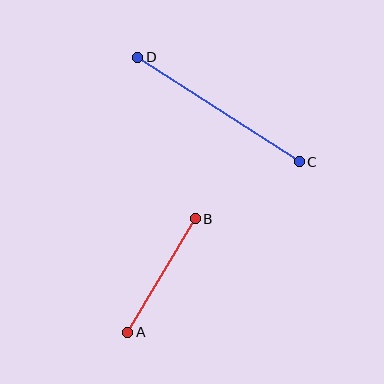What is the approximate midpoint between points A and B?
The midpoint is at approximately (161, 276) pixels.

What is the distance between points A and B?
The distance is approximately 132 pixels.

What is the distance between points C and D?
The distance is approximately 192 pixels.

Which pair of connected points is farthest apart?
Points C and D are farthest apart.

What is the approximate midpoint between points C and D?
The midpoint is at approximately (218, 109) pixels.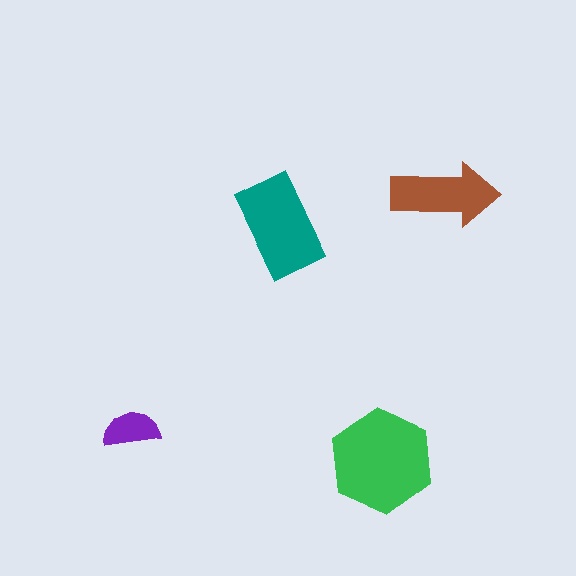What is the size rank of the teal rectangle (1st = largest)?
2nd.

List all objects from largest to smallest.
The green hexagon, the teal rectangle, the brown arrow, the purple semicircle.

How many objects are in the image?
There are 4 objects in the image.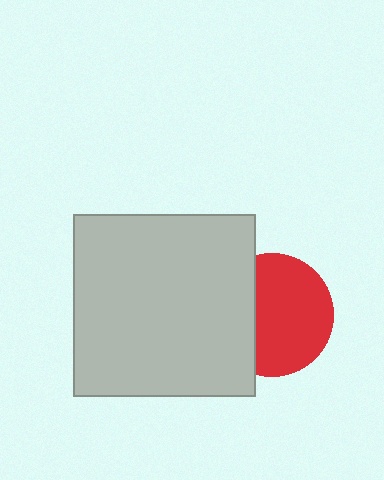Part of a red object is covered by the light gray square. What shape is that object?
It is a circle.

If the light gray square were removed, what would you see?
You would see the complete red circle.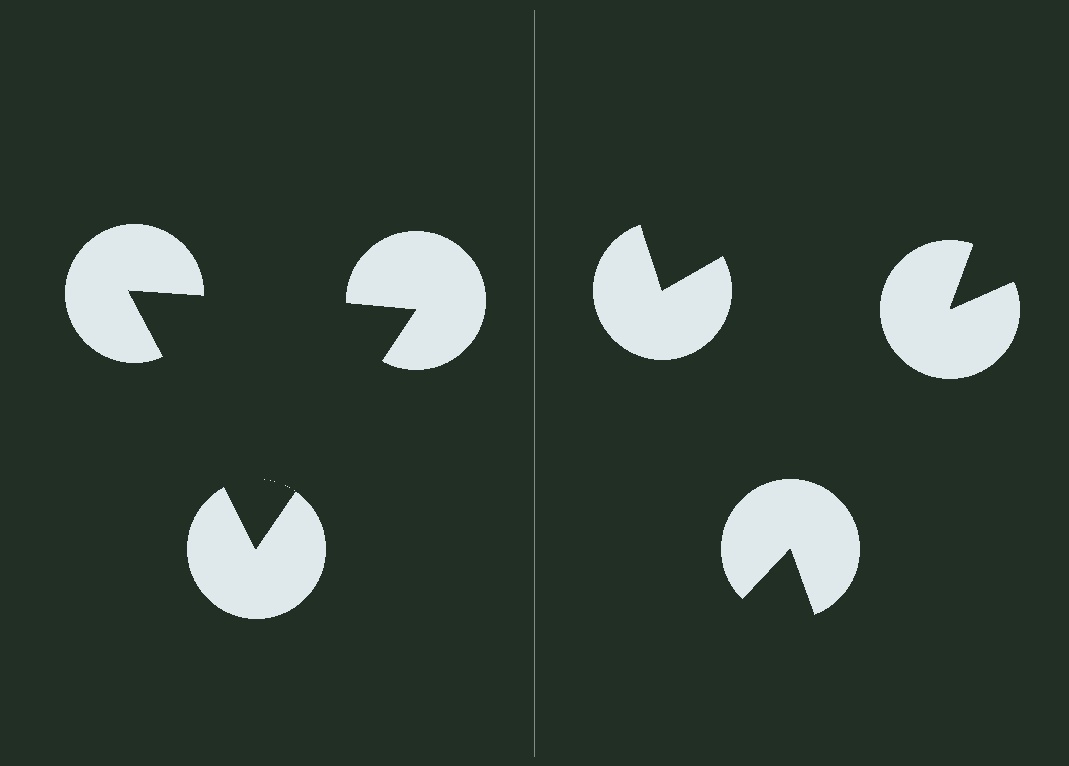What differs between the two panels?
The pac-man discs are positioned identically on both sides; only the wedge orientations differ. On the left they align to a triangle; on the right they are misaligned.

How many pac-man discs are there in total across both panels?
6 — 3 on each side.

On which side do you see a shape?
An illusory triangle appears on the left side. On the right side the wedge cuts are rotated, so no coherent shape forms.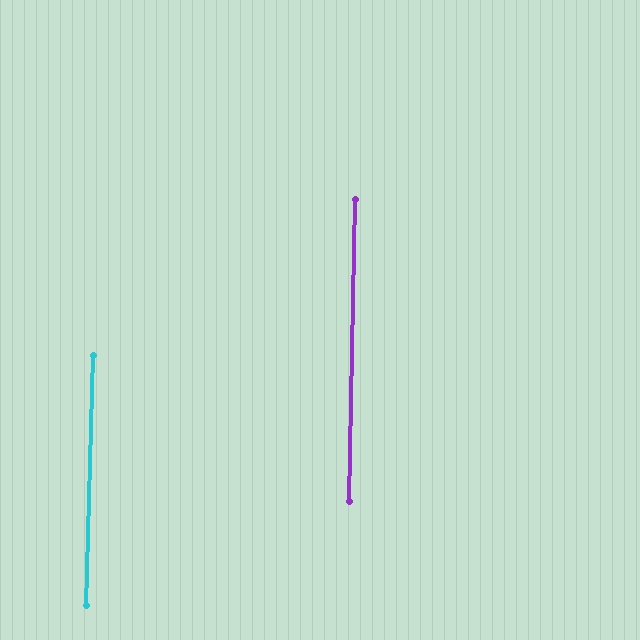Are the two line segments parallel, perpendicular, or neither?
Parallel — their directions differ by only 0.4°.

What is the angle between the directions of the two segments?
Approximately 0 degrees.